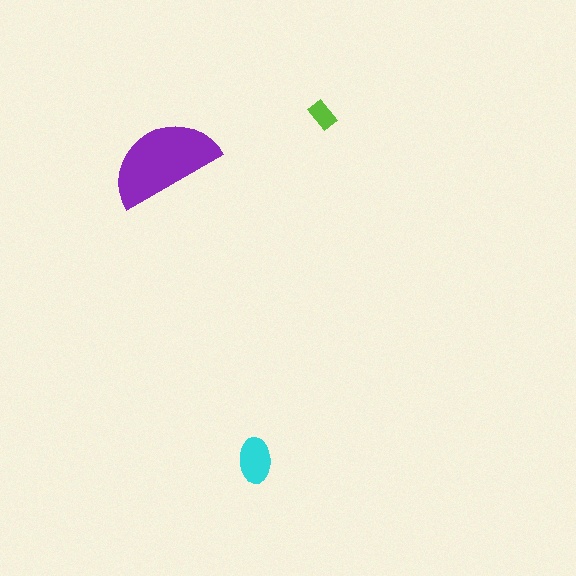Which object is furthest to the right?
The lime rectangle is rightmost.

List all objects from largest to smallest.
The purple semicircle, the cyan ellipse, the lime rectangle.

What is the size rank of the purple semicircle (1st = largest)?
1st.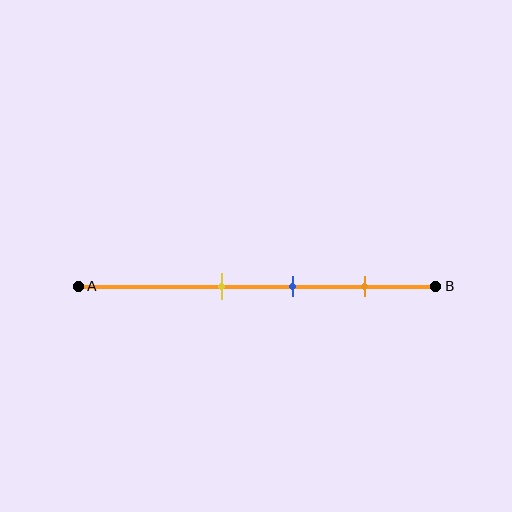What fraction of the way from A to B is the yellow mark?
The yellow mark is approximately 40% (0.4) of the way from A to B.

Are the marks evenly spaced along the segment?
Yes, the marks are approximately evenly spaced.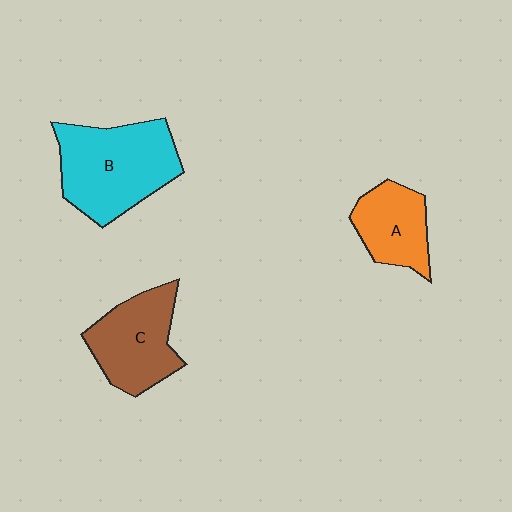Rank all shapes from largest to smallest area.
From largest to smallest: B (cyan), C (brown), A (orange).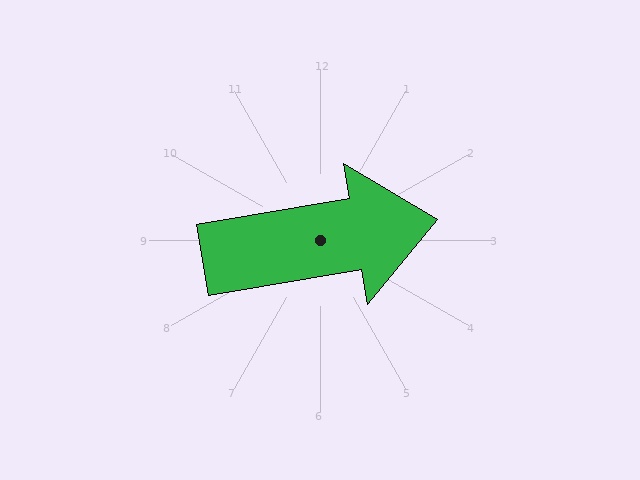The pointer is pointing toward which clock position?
Roughly 3 o'clock.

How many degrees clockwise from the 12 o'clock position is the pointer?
Approximately 80 degrees.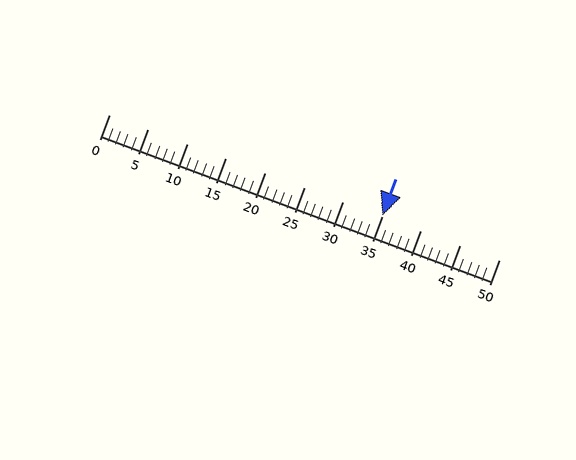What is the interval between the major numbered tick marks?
The major tick marks are spaced 5 units apart.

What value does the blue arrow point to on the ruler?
The blue arrow points to approximately 35.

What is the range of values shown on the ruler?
The ruler shows values from 0 to 50.